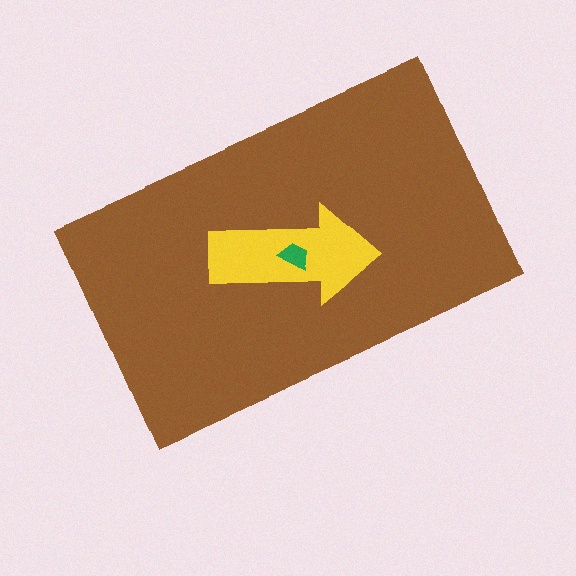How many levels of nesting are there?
3.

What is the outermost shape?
The brown rectangle.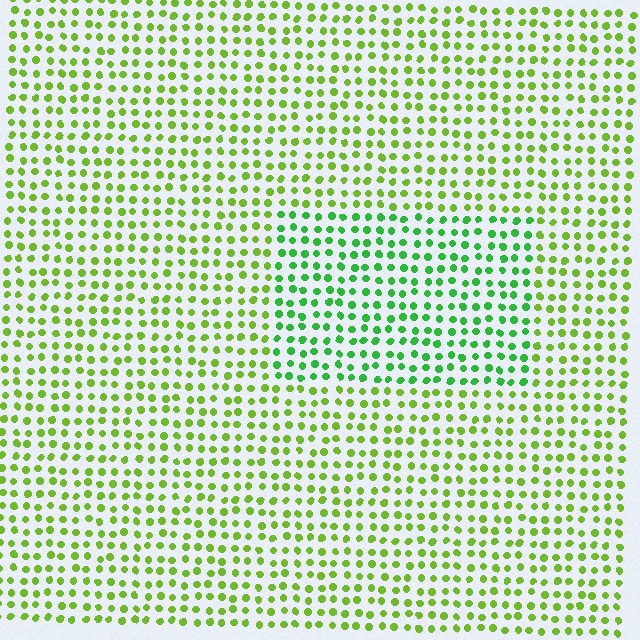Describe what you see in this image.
The image is filled with small lime elements in a uniform arrangement. A rectangle-shaped region is visible where the elements are tinted to a slightly different hue, forming a subtle color boundary.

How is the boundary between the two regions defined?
The boundary is defined purely by a slight shift in hue (about 35 degrees). Spacing, size, and orientation are identical on both sides.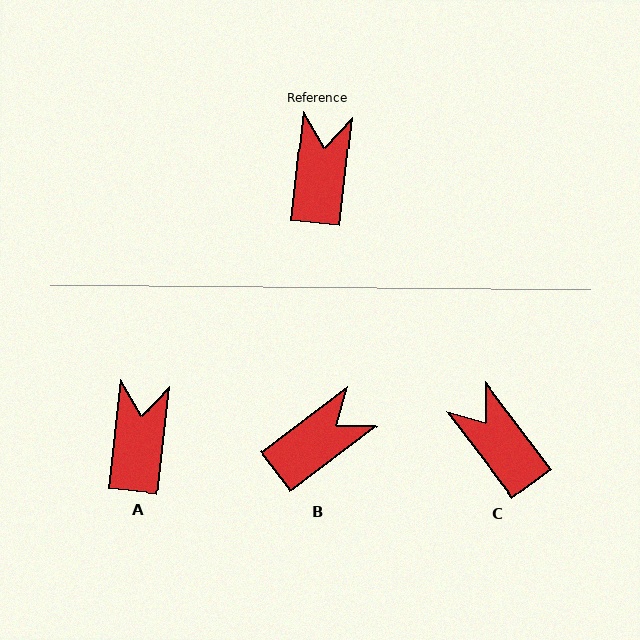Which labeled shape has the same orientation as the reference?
A.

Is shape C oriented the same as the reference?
No, it is off by about 44 degrees.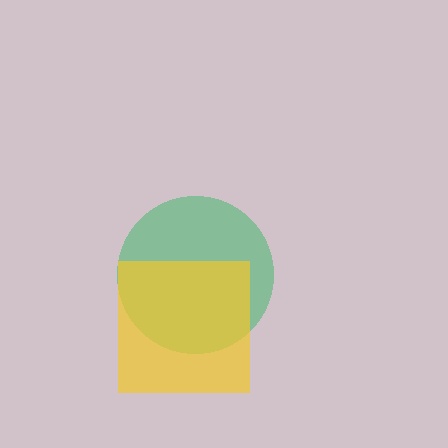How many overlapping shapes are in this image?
There are 2 overlapping shapes in the image.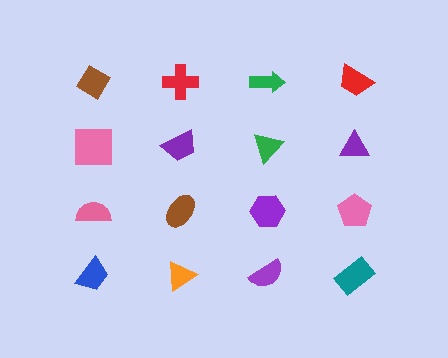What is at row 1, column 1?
A brown diamond.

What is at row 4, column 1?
A blue trapezoid.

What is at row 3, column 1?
A pink semicircle.